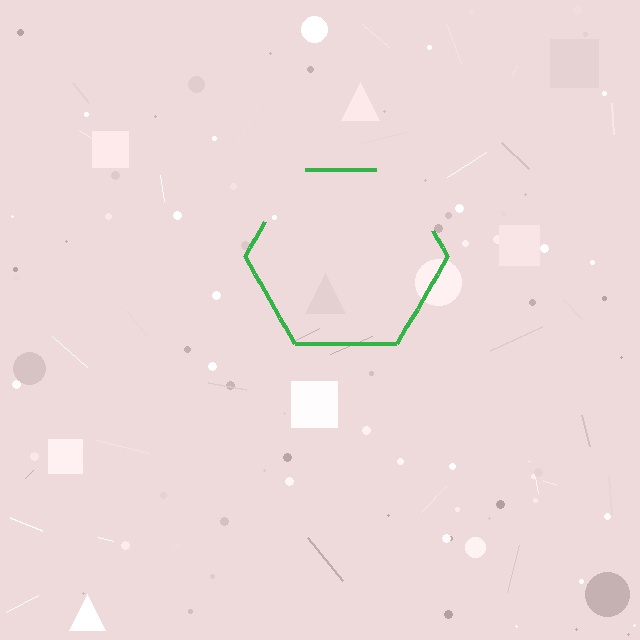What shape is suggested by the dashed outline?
The dashed outline suggests a hexagon.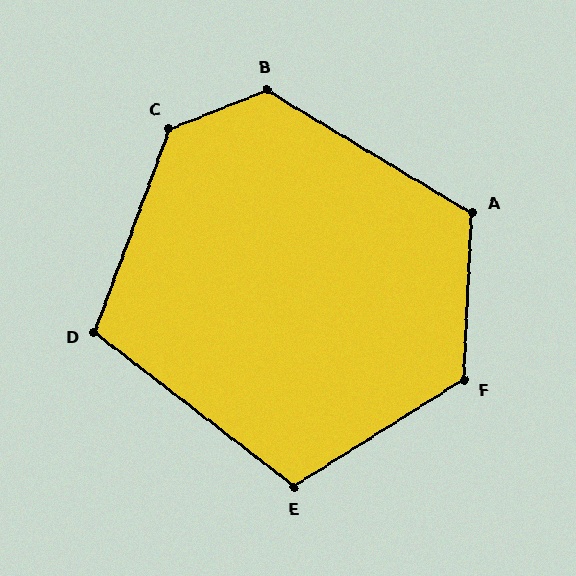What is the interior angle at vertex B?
Approximately 128 degrees (obtuse).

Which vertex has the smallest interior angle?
D, at approximately 108 degrees.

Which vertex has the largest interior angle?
C, at approximately 132 degrees.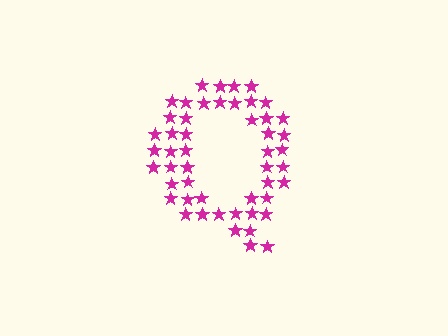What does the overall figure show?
The overall figure shows the letter Q.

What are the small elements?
The small elements are stars.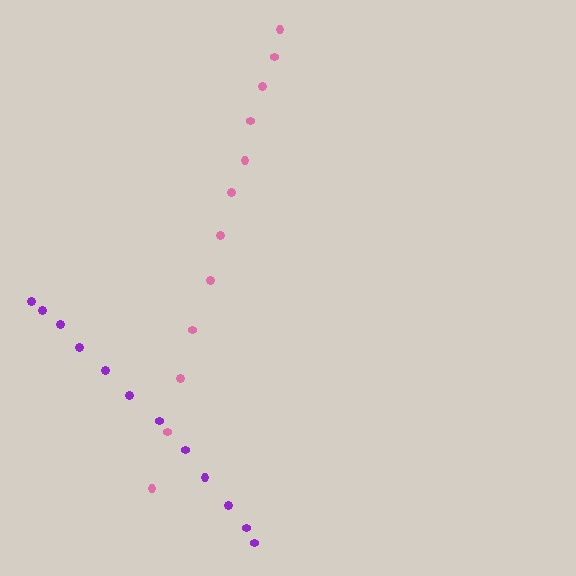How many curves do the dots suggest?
There are 2 distinct paths.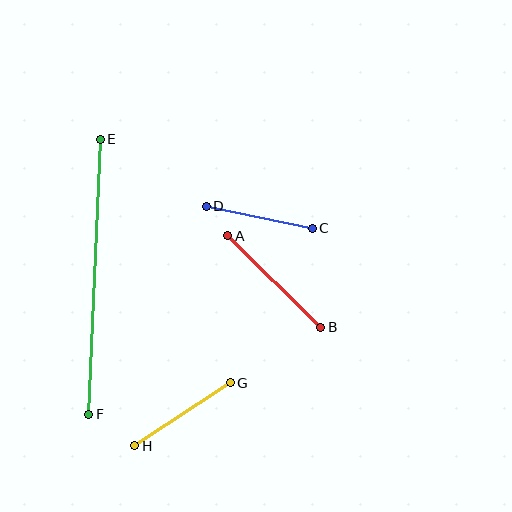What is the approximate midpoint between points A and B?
The midpoint is at approximately (274, 282) pixels.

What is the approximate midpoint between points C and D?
The midpoint is at approximately (259, 217) pixels.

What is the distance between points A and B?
The distance is approximately 130 pixels.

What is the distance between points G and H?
The distance is approximately 114 pixels.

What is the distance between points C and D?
The distance is approximately 109 pixels.